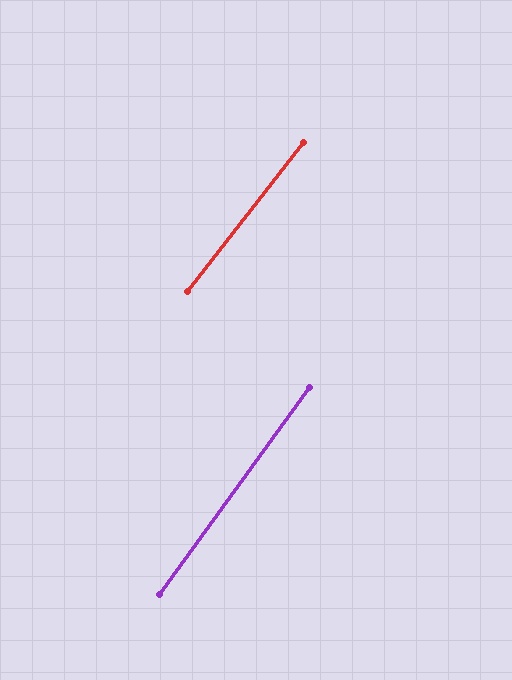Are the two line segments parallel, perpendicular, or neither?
Parallel — their directions differ by only 1.9°.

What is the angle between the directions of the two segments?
Approximately 2 degrees.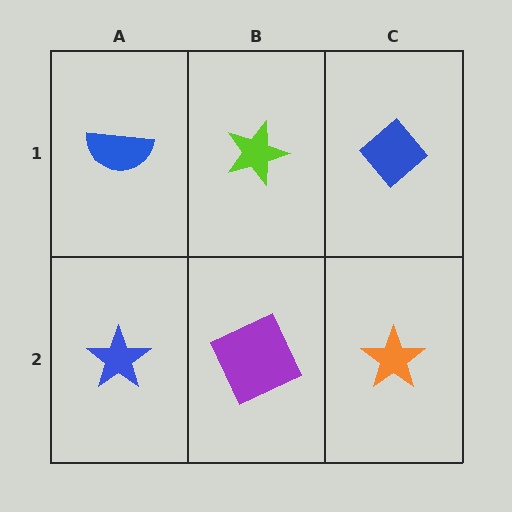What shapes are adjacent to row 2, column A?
A blue semicircle (row 1, column A), a purple square (row 2, column B).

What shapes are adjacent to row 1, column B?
A purple square (row 2, column B), a blue semicircle (row 1, column A), a blue diamond (row 1, column C).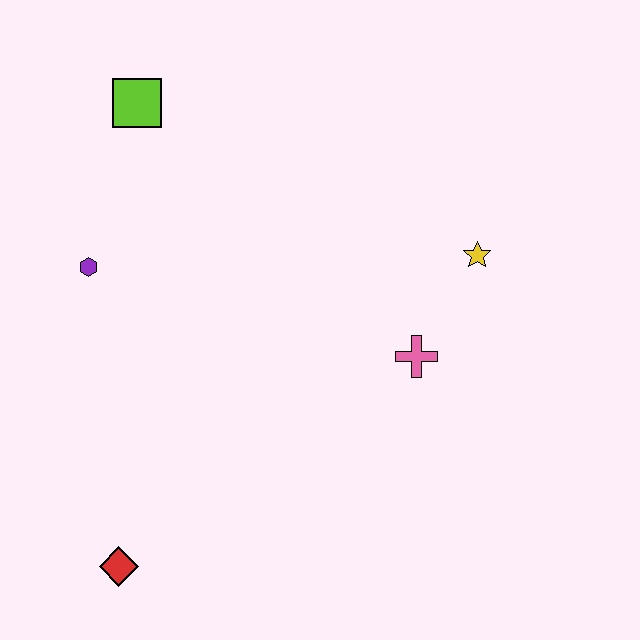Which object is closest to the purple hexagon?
The lime square is closest to the purple hexagon.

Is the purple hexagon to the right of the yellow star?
No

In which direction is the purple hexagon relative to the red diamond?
The purple hexagon is above the red diamond.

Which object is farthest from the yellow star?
The red diamond is farthest from the yellow star.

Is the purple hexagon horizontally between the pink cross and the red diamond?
No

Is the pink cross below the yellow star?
Yes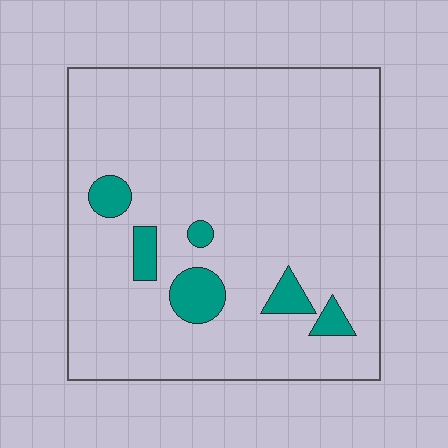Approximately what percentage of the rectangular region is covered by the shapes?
Approximately 10%.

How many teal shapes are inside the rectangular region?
6.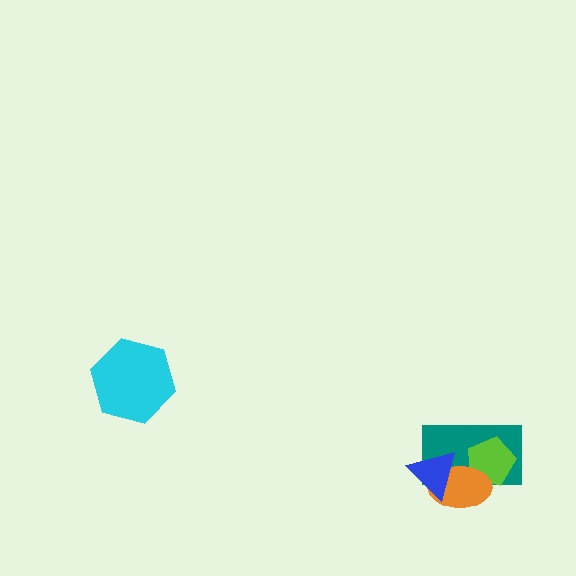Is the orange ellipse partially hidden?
Yes, it is partially covered by another shape.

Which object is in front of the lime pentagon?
The orange ellipse is in front of the lime pentagon.